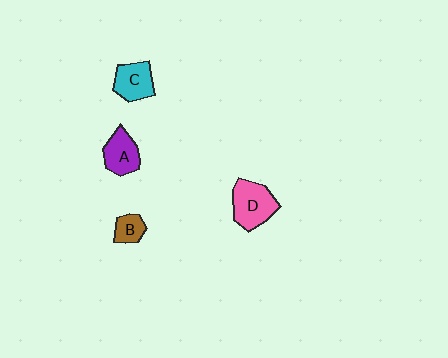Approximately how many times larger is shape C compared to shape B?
Approximately 1.7 times.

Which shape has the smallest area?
Shape B (brown).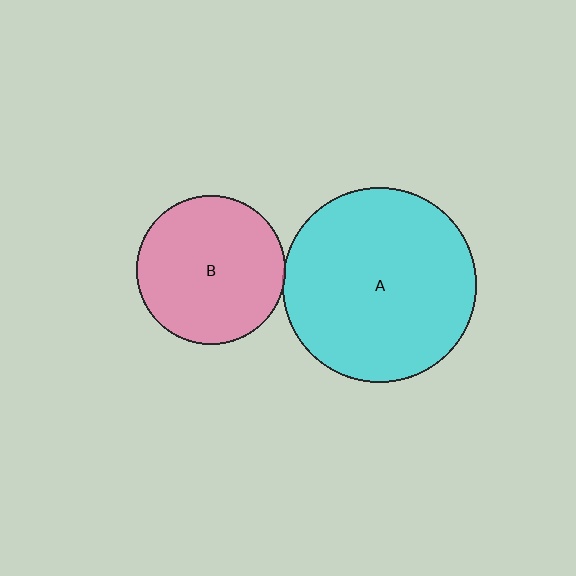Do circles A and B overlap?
Yes.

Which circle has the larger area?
Circle A (cyan).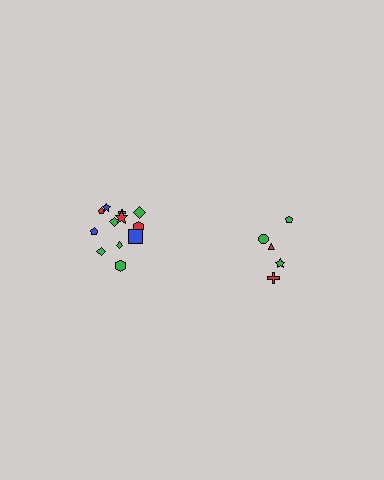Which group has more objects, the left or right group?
The left group.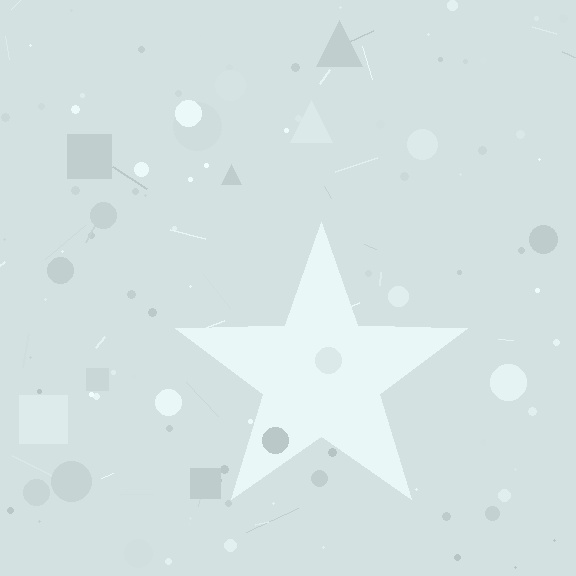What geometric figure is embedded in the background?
A star is embedded in the background.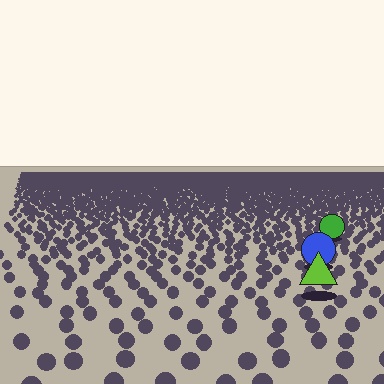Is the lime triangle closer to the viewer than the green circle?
Yes. The lime triangle is closer — you can tell from the texture gradient: the ground texture is coarser near it.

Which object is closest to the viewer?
The lime triangle is closest. The texture marks near it are larger and more spread out.